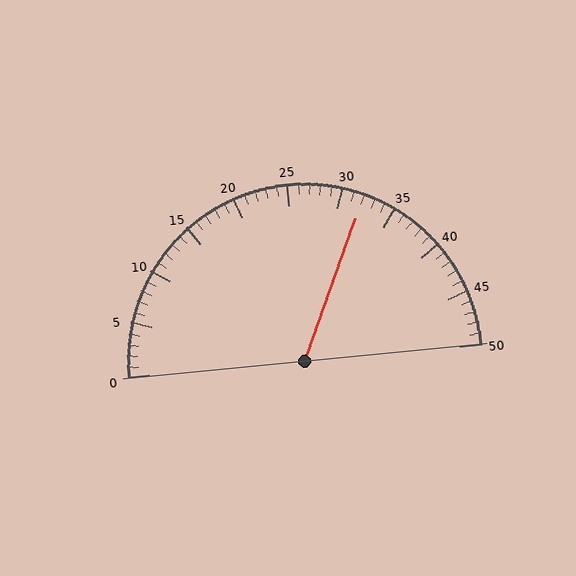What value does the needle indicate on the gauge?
The needle indicates approximately 32.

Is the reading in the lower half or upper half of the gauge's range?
The reading is in the upper half of the range (0 to 50).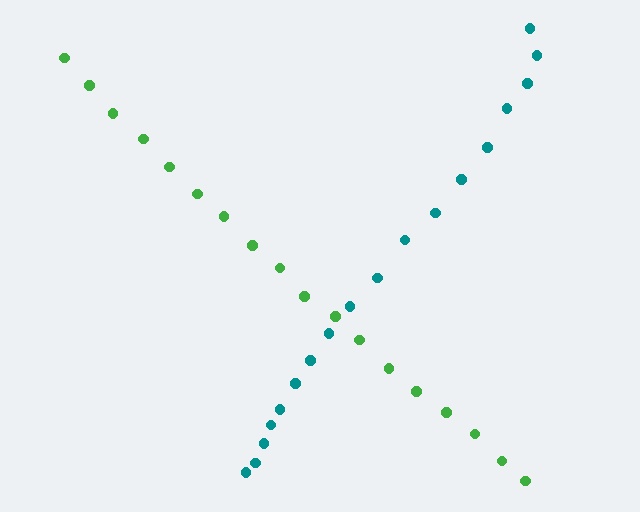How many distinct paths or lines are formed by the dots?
There are 2 distinct paths.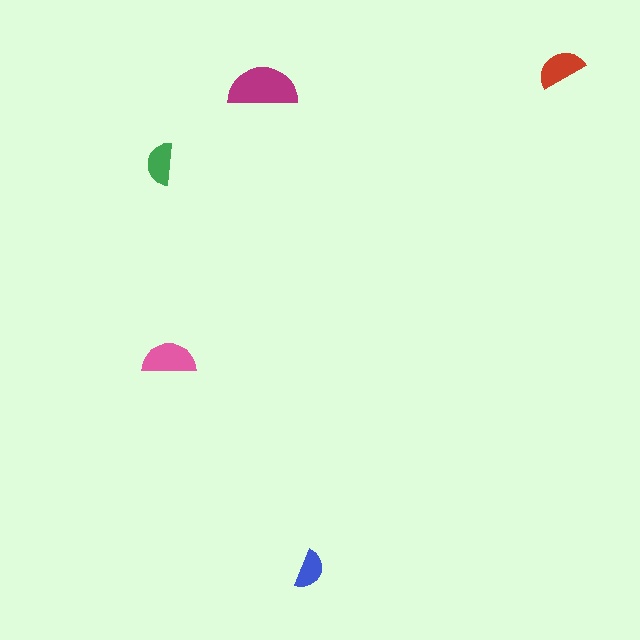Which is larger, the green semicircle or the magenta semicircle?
The magenta one.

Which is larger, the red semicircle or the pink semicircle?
The pink one.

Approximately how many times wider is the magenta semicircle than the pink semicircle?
About 1.5 times wider.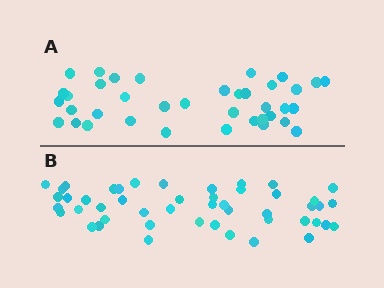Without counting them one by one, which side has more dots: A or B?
Region B (the bottom region) has more dots.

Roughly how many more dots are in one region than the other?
Region B has roughly 10 or so more dots than region A.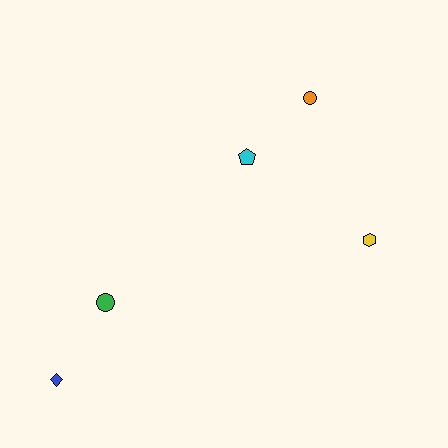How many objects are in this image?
There are 5 objects.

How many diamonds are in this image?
There is 1 diamond.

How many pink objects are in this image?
There are no pink objects.